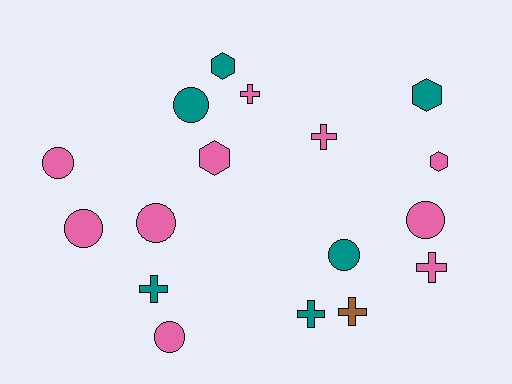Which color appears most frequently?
Pink, with 10 objects.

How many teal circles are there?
There are 2 teal circles.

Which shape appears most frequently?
Circle, with 7 objects.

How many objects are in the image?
There are 17 objects.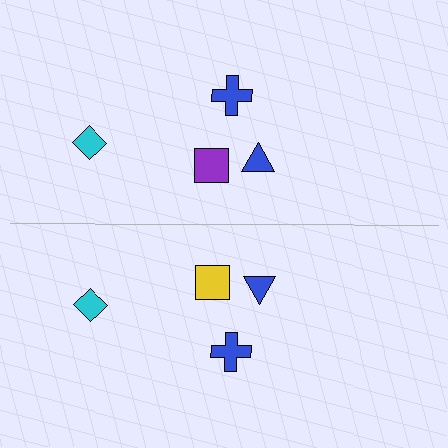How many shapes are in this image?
There are 8 shapes in this image.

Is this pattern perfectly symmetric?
No, the pattern is not perfectly symmetric. The yellow square on the bottom side breaks the symmetry — its mirror counterpart is purple.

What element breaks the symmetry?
The yellow square on the bottom side breaks the symmetry — its mirror counterpart is purple.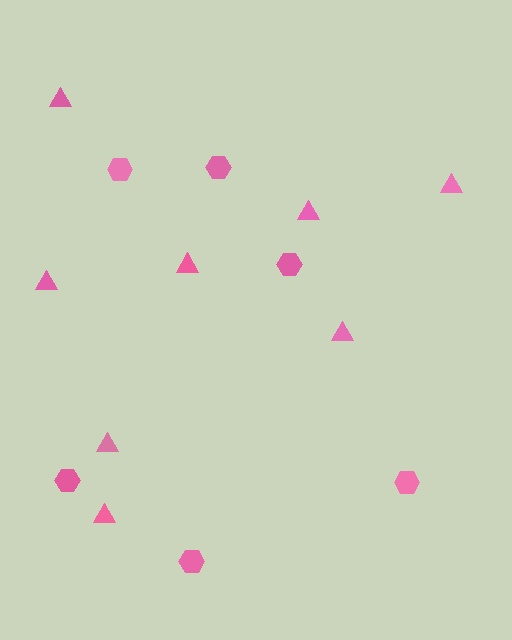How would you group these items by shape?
There are 2 groups: one group of triangles (8) and one group of hexagons (6).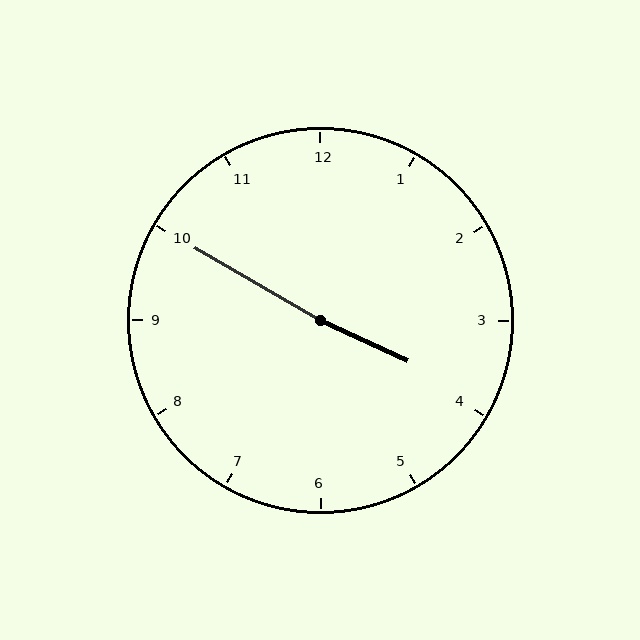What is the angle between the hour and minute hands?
Approximately 175 degrees.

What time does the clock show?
3:50.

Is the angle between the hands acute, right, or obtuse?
It is obtuse.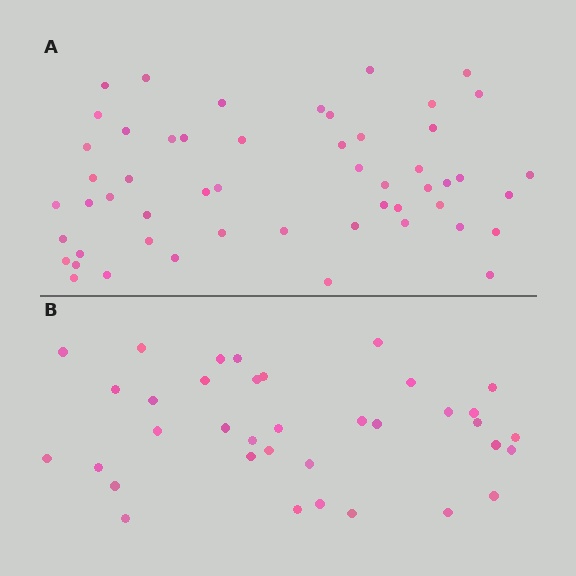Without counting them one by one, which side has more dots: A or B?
Region A (the top region) has more dots.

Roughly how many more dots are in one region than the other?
Region A has approximately 15 more dots than region B.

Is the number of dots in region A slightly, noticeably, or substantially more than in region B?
Region A has substantially more. The ratio is roughly 1.5 to 1.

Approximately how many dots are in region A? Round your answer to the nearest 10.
About 50 dots. (The exact count is 53, which rounds to 50.)